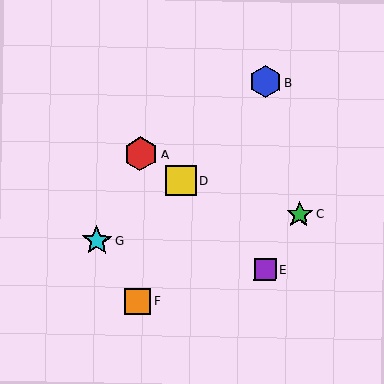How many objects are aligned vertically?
2 objects (A, F) are aligned vertically.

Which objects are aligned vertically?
Objects A, F are aligned vertically.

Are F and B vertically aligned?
No, F is at x≈138 and B is at x≈265.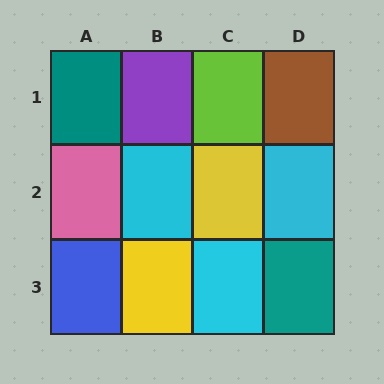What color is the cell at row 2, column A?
Pink.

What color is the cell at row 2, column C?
Yellow.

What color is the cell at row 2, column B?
Cyan.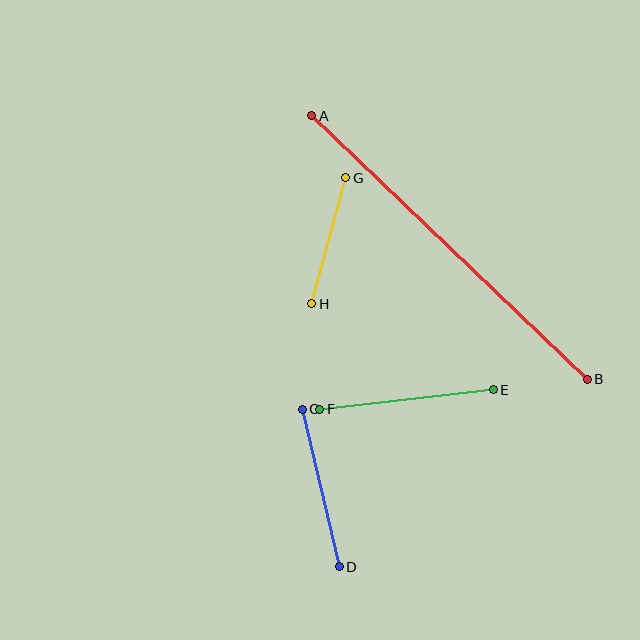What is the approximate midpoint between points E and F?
The midpoint is at approximately (406, 400) pixels.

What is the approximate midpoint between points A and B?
The midpoint is at approximately (449, 247) pixels.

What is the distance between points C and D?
The distance is approximately 162 pixels.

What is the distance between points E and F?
The distance is approximately 175 pixels.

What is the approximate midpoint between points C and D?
The midpoint is at approximately (321, 488) pixels.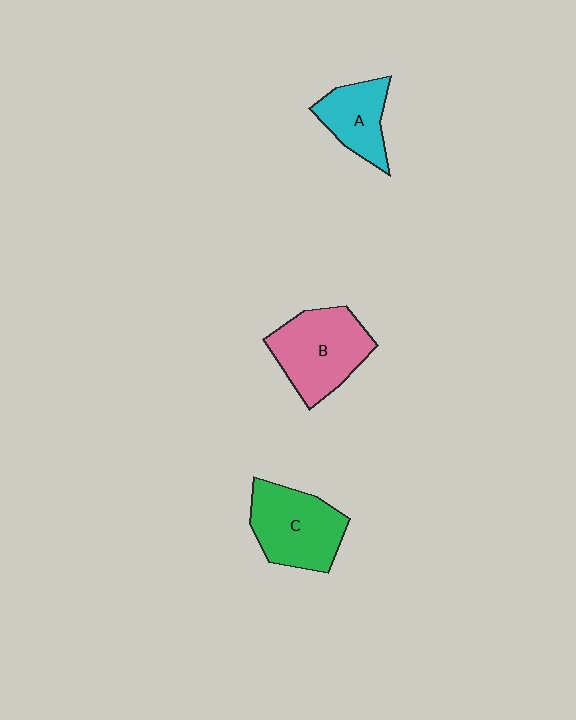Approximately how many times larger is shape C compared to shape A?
Approximately 1.5 times.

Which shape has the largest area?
Shape B (pink).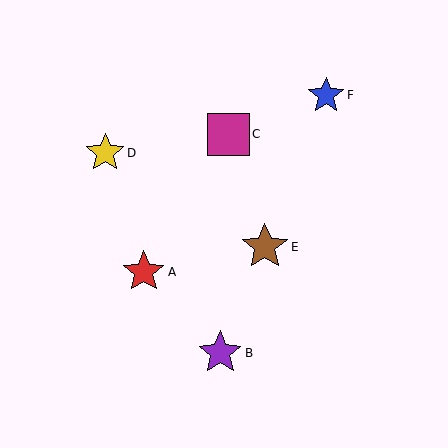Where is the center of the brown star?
The center of the brown star is at (265, 247).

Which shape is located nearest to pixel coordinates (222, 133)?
The magenta square (labeled C) at (228, 134) is nearest to that location.